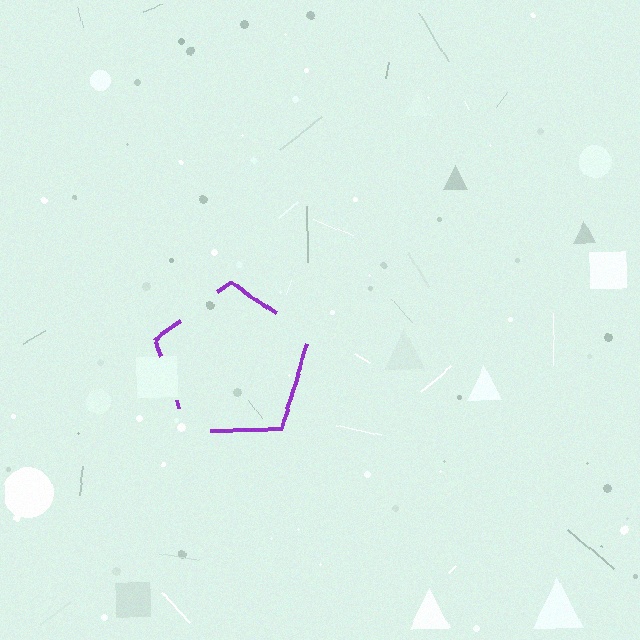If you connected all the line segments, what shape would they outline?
They would outline a pentagon.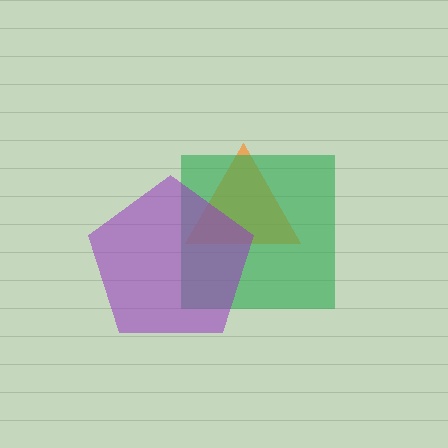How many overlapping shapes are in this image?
There are 3 overlapping shapes in the image.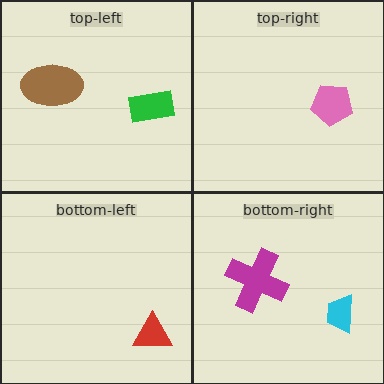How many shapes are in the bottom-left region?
1.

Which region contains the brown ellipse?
The top-left region.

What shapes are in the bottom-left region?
The red triangle.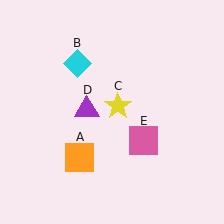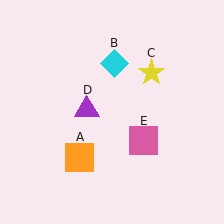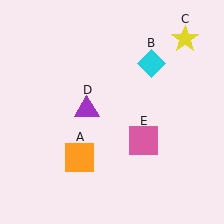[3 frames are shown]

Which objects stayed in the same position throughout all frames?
Orange square (object A) and purple triangle (object D) and pink square (object E) remained stationary.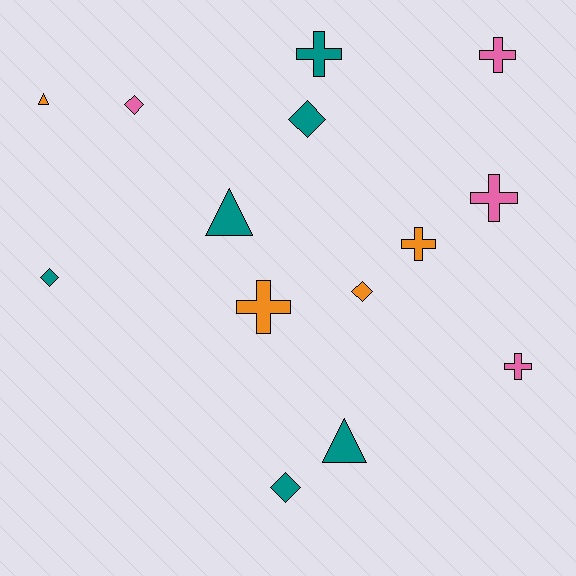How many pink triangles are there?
There are no pink triangles.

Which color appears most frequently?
Teal, with 6 objects.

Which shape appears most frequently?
Cross, with 6 objects.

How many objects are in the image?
There are 14 objects.